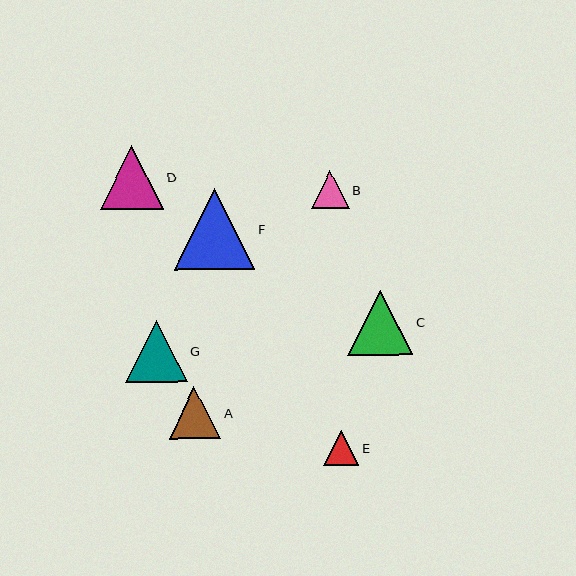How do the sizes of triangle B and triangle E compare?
Triangle B and triangle E are approximately the same size.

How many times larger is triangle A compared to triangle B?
Triangle A is approximately 1.4 times the size of triangle B.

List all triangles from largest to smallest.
From largest to smallest: F, C, D, G, A, B, E.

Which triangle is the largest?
Triangle F is the largest with a size of approximately 81 pixels.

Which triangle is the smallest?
Triangle E is the smallest with a size of approximately 35 pixels.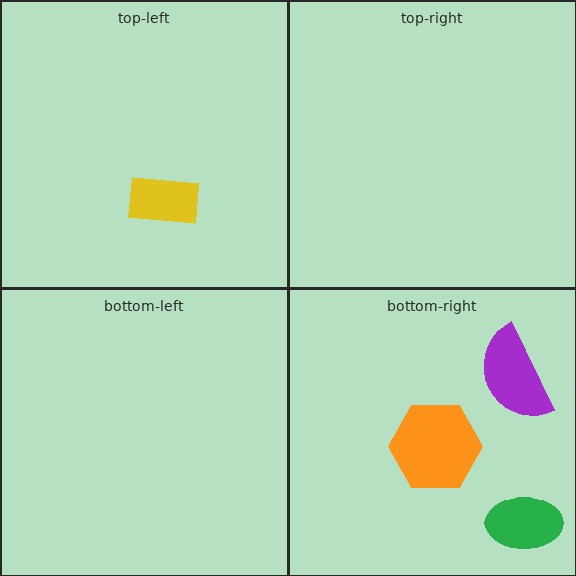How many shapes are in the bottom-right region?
3.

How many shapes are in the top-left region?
1.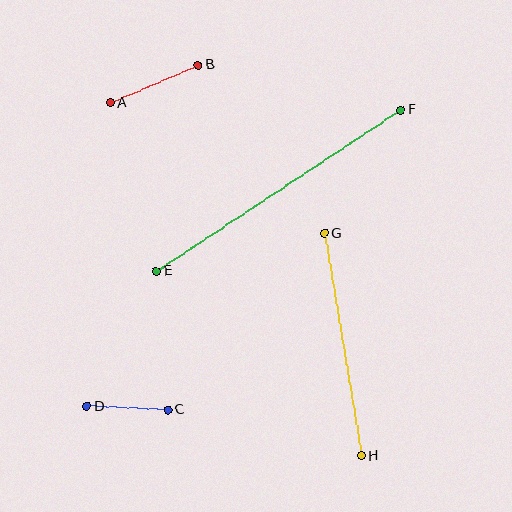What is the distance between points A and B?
The distance is approximately 95 pixels.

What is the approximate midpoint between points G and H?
The midpoint is at approximately (343, 344) pixels.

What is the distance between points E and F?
The distance is approximately 293 pixels.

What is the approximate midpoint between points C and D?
The midpoint is at approximately (127, 408) pixels.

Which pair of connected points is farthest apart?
Points E and F are farthest apart.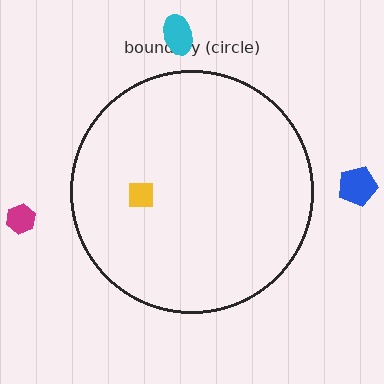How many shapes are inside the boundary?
1 inside, 3 outside.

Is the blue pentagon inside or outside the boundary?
Outside.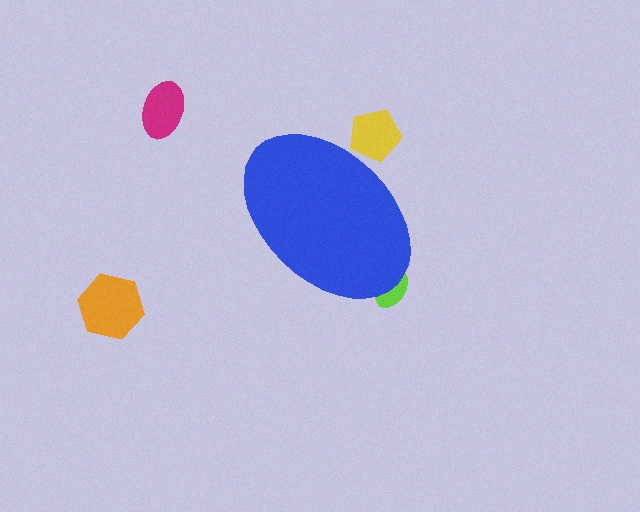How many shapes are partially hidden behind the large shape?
2 shapes are partially hidden.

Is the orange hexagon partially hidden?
No, the orange hexagon is fully visible.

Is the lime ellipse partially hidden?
Yes, the lime ellipse is partially hidden behind the blue ellipse.